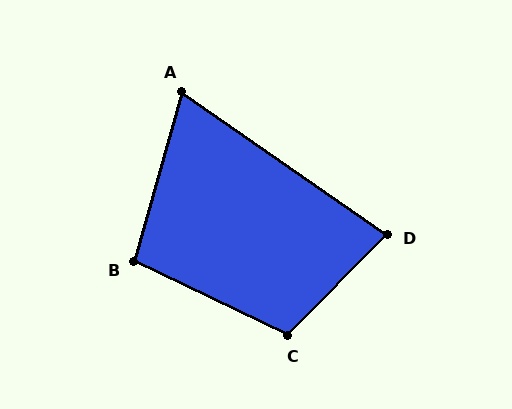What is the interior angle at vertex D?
Approximately 80 degrees (acute).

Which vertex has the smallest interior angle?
A, at approximately 71 degrees.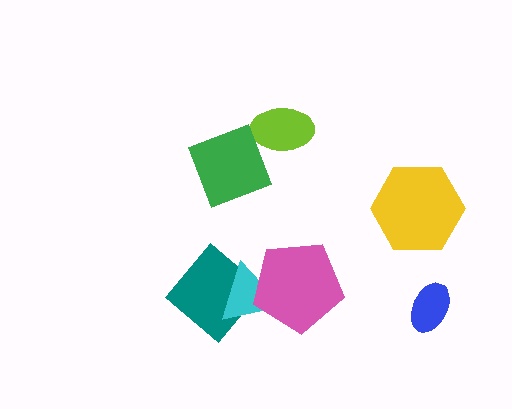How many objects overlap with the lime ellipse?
0 objects overlap with the lime ellipse.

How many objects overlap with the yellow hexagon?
0 objects overlap with the yellow hexagon.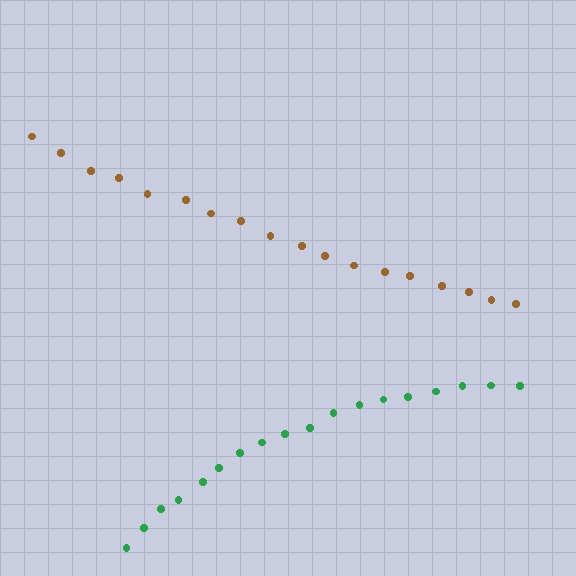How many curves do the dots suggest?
There are 2 distinct paths.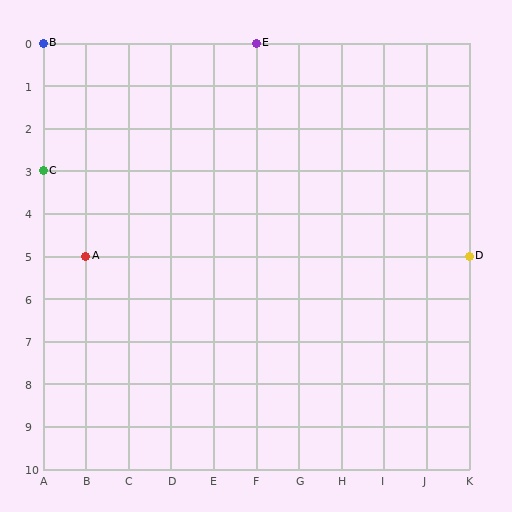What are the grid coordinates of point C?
Point C is at grid coordinates (A, 3).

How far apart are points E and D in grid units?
Points E and D are 5 columns and 5 rows apart (about 7.1 grid units diagonally).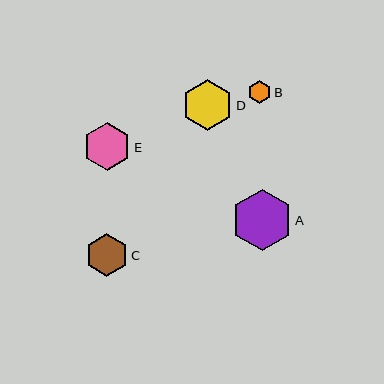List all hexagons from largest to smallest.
From largest to smallest: A, D, E, C, B.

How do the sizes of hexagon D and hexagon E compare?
Hexagon D and hexagon E are approximately the same size.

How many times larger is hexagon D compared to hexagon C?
Hexagon D is approximately 1.2 times the size of hexagon C.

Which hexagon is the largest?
Hexagon A is the largest with a size of approximately 61 pixels.